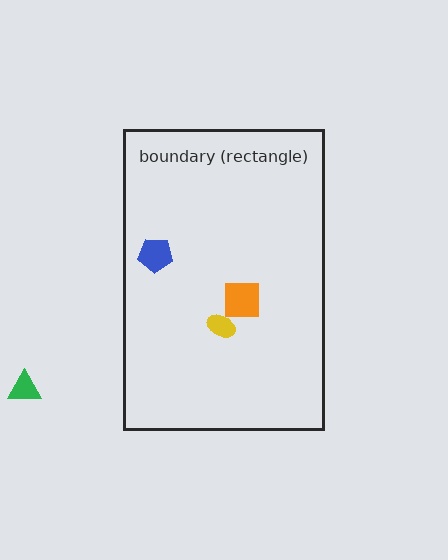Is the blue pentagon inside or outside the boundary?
Inside.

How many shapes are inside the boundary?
3 inside, 1 outside.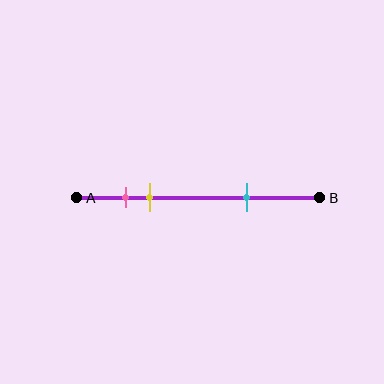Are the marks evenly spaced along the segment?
No, the marks are not evenly spaced.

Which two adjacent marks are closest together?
The pink and yellow marks are the closest adjacent pair.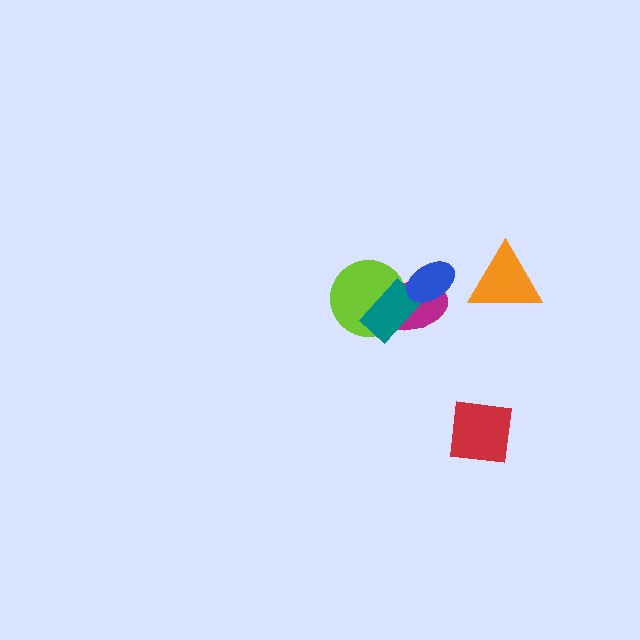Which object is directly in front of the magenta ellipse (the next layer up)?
The teal rectangle is directly in front of the magenta ellipse.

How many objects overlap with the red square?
0 objects overlap with the red square.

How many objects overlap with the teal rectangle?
3 objects overlap with the teal rectangle.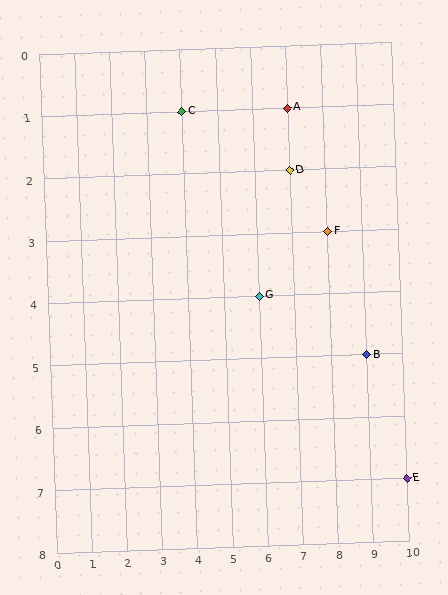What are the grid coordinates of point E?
Point E is at grid coordinates (10, 7).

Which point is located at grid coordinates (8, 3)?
Point F is at (8, 3).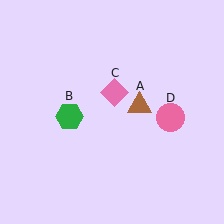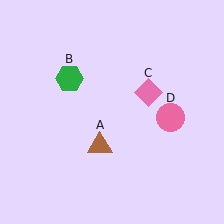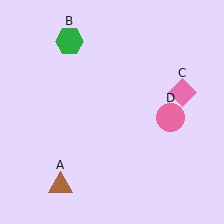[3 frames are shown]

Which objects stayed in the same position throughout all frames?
Pink circle (object D) remained stationary.